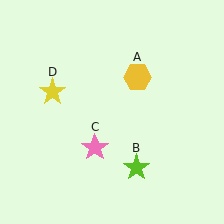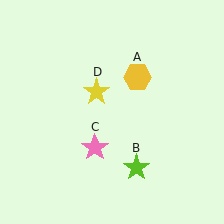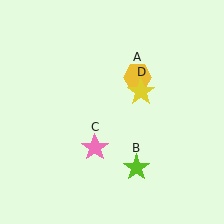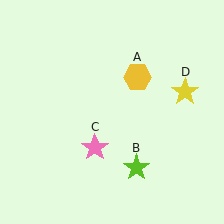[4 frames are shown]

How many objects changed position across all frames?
1 object changed position: yellow star (object D).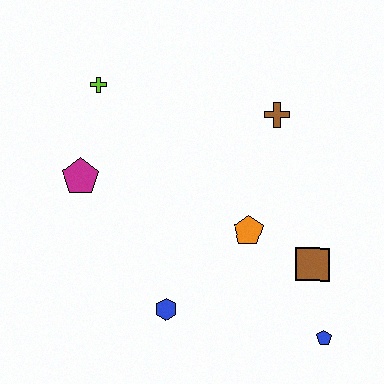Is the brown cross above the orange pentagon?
Yes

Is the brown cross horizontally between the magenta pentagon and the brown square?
Yes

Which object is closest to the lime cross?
The magenta pentagon is closest to the lime cross.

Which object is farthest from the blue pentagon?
The lime cross is farthest from the blue pentagon.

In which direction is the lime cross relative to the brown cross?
The lime cross is to the left of the brown cross.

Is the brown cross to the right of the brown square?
No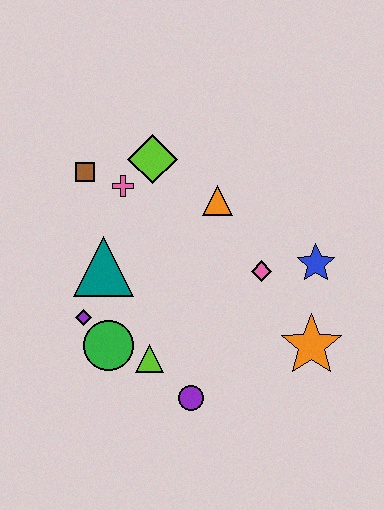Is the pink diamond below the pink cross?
Yes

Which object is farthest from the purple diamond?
The blue star is farthest from the purple diamond.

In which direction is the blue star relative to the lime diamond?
The blue star is to the right of the lime diamond.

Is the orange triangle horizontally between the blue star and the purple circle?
Yes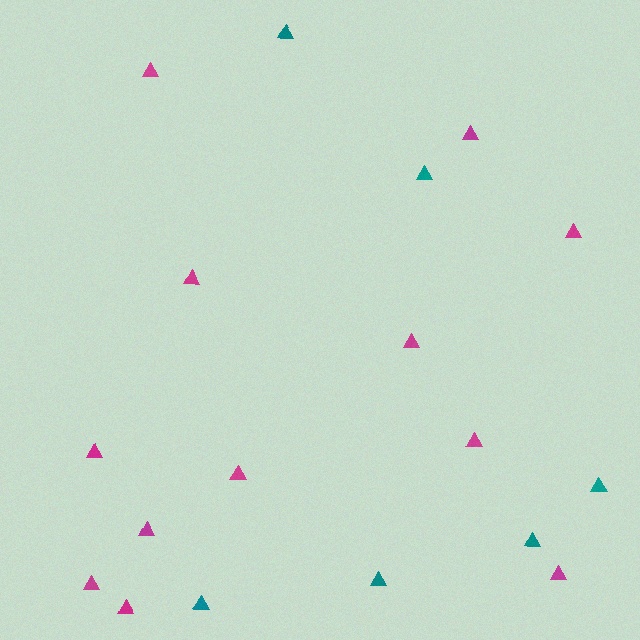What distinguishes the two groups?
There are 2 groups: one group of teal triangles (6) and one group of magenta triangles (12).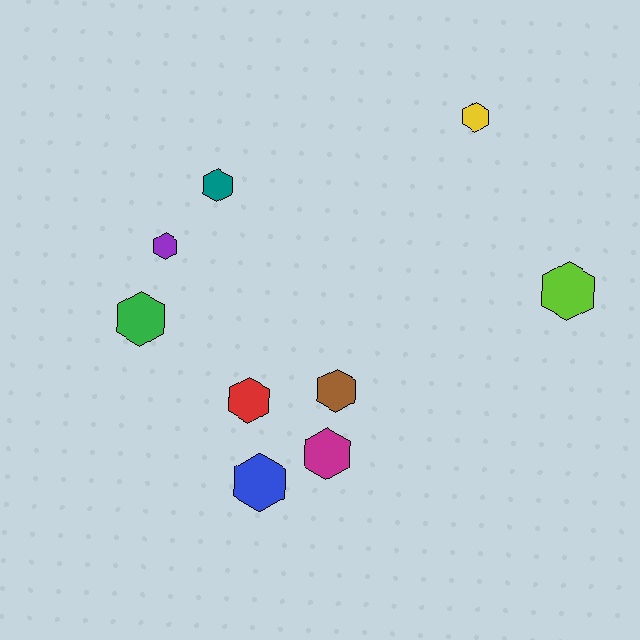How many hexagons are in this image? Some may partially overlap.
There are 9 hexagons.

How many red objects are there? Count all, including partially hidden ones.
There is 1 red object.